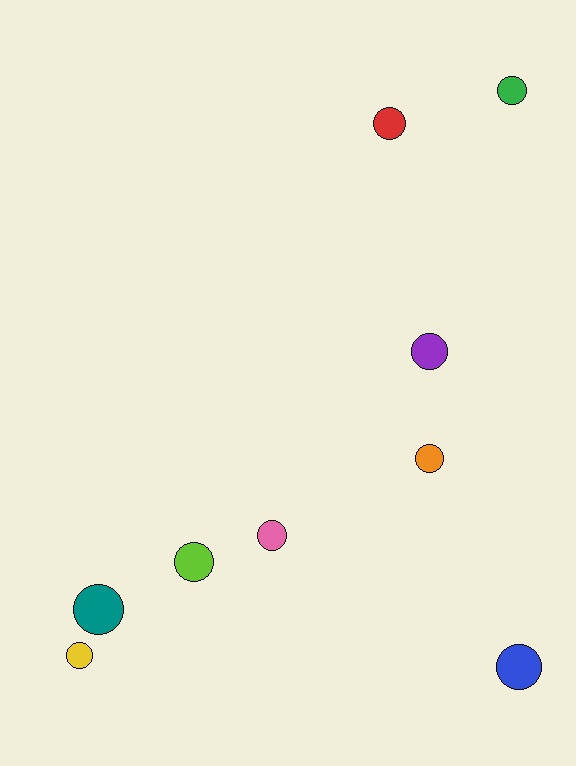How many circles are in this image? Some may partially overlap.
There are 9 circles.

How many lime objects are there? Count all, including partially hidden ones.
There is 1 lime object.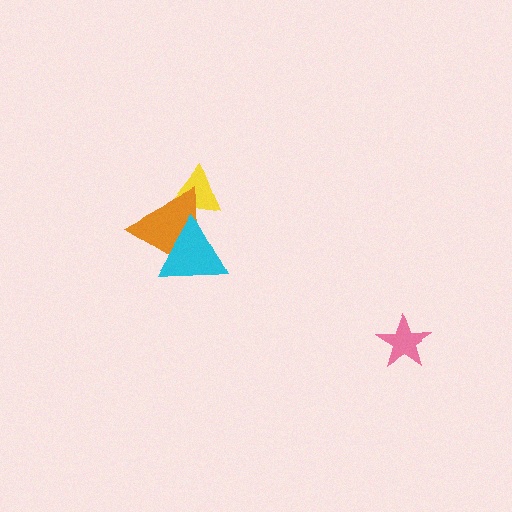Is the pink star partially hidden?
No, no other shape covers it.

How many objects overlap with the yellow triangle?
2 objects overlap with the yellow triangle.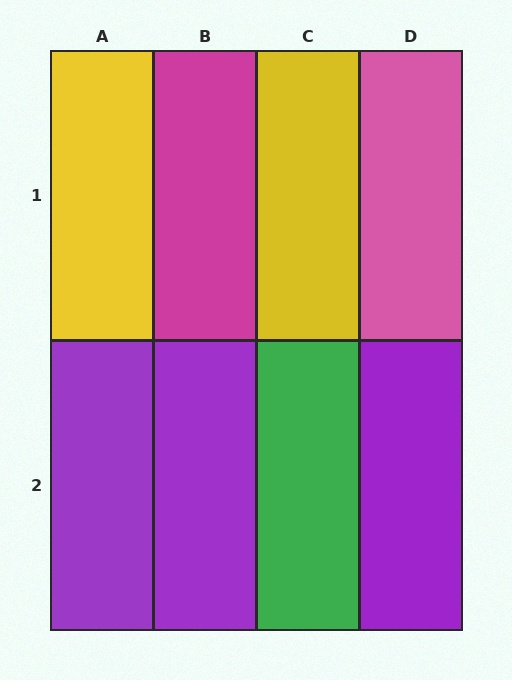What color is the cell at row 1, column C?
Yellow.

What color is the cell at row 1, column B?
Magenta.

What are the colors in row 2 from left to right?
Purple, purple, green, purple.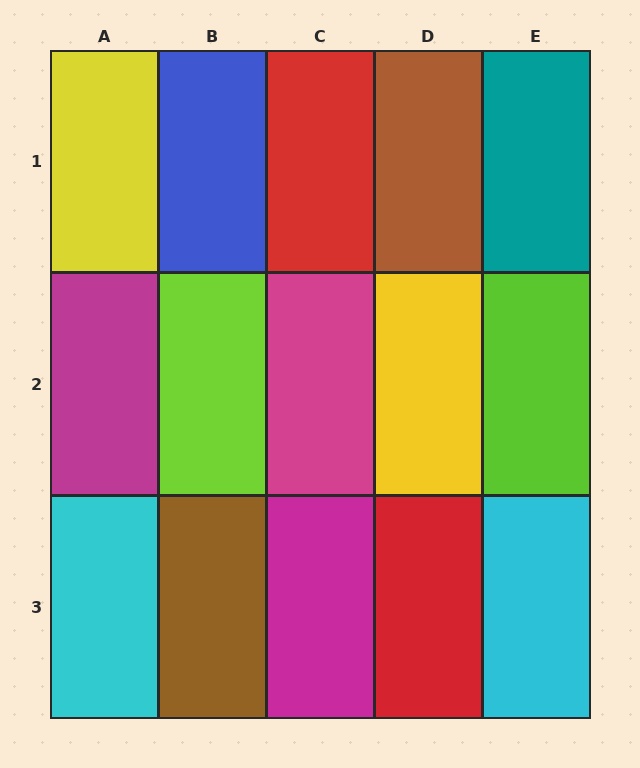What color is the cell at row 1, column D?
Brown.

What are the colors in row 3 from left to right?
Cyan, brown, magenta, red, cyan.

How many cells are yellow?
2 cells are yellow.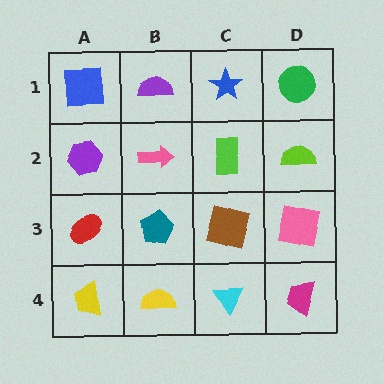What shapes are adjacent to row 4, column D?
A pink square (row 3, column D), a cyan triangle (row 4, column C).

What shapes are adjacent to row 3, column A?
A purple hexagon (row 2, column A), a yellow trapezoid (row 4, column A), a teal pentagon (row 3, column B).